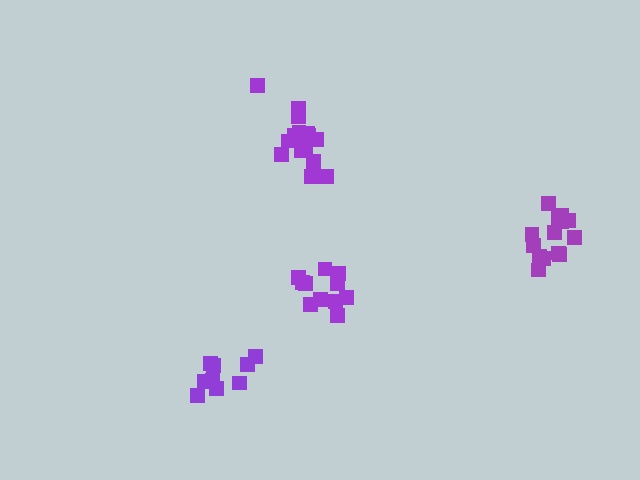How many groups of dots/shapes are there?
There are 4 groups.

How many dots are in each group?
Group 1: 11 dots, Group 2: 15 dots, Group 3: 14 dots, Group 4: 9 dots (49 total).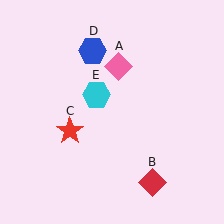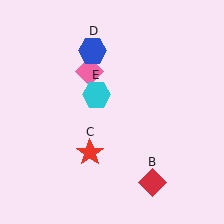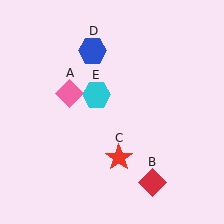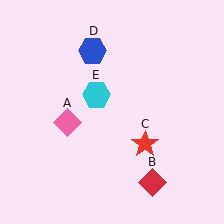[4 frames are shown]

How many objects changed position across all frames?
2 objects changed position: pink diamond (object A), red star (object C).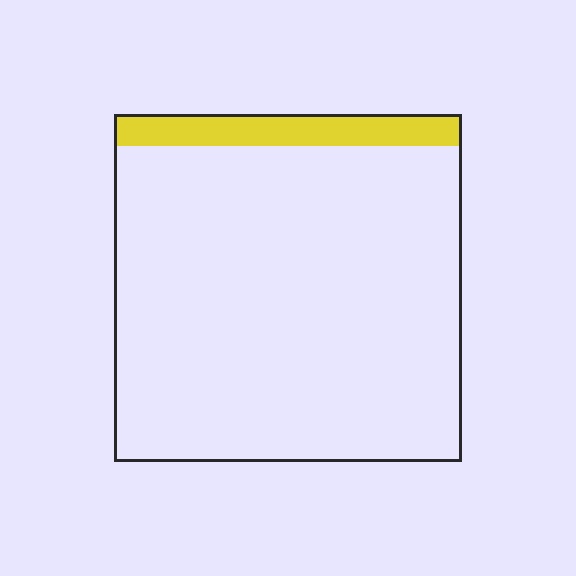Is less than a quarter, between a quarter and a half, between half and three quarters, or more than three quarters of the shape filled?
Less than a quarter.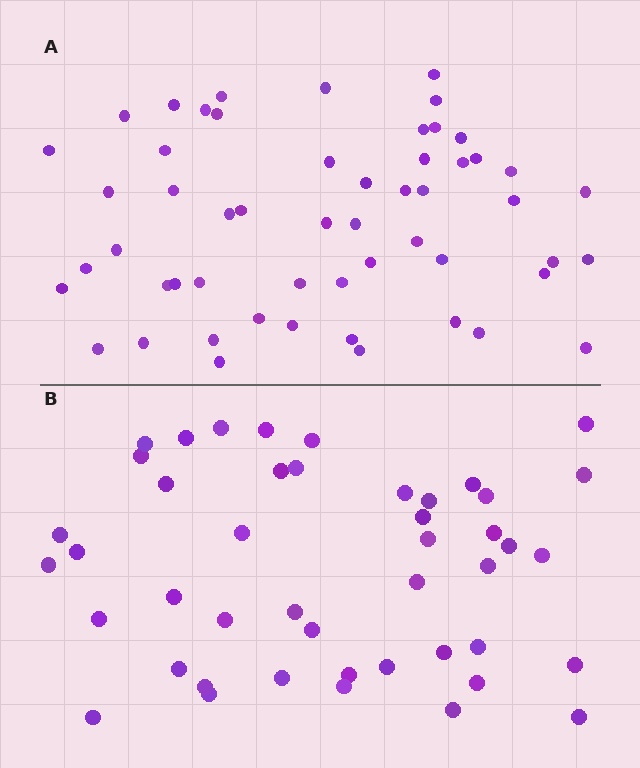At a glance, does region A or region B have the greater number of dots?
Region A (the top region) has more dots.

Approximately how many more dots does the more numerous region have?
Region A has roughly 8 or so more dots than region B.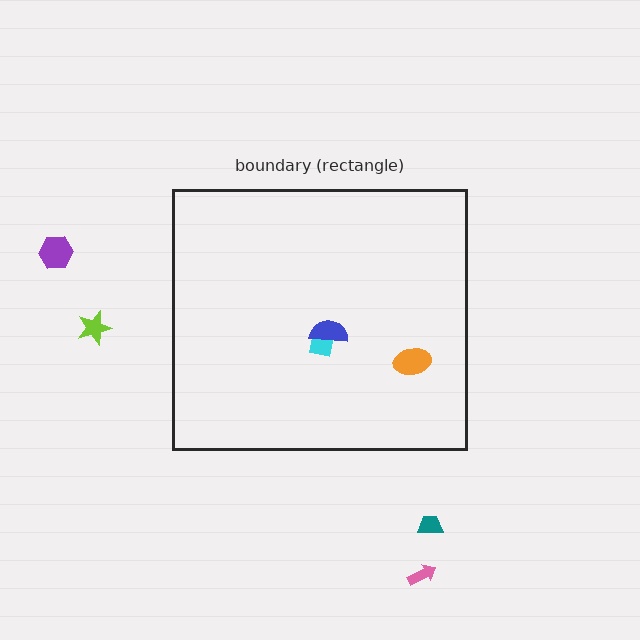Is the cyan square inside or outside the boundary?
Inside.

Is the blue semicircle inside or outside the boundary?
Inside.